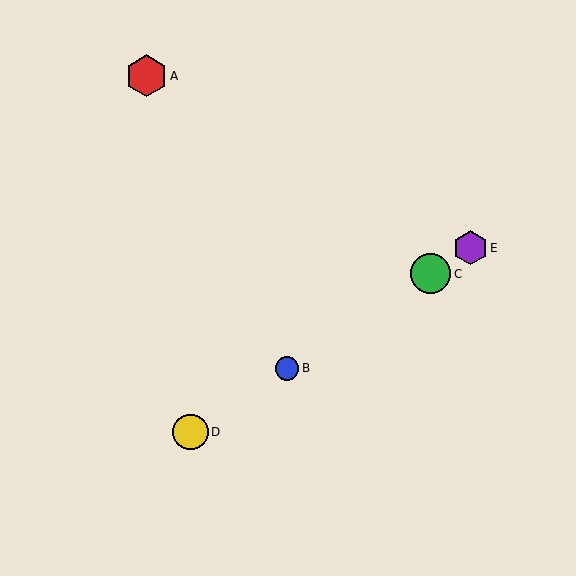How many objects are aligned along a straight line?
4 objects (B, C, D, E) are aligned along a straight line.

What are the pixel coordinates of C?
Object C is at (431, 274).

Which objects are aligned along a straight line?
Objects B, C, D, E are aligned along a straight line.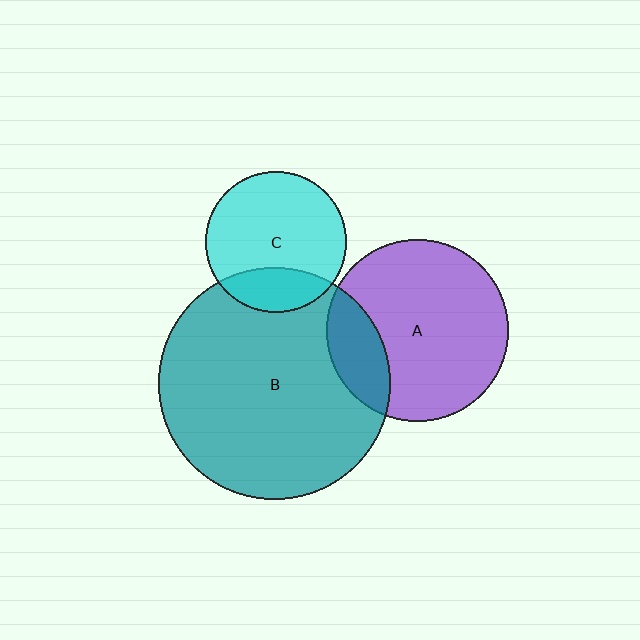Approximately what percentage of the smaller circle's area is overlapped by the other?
Approximately 25%.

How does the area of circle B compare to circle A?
Approximately 1.6 times.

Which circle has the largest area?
Circle B (teal).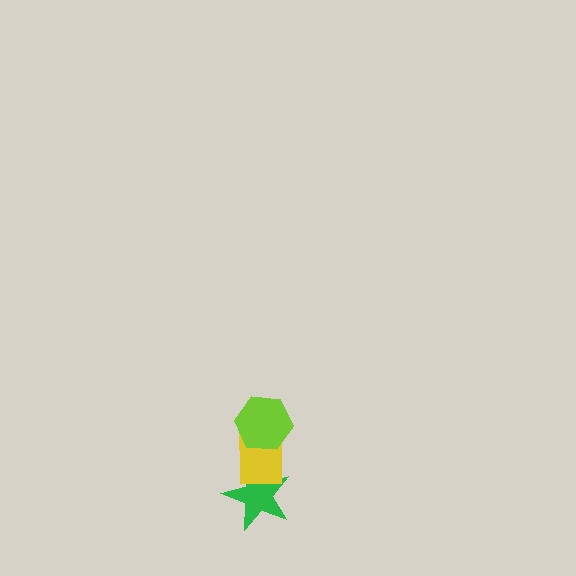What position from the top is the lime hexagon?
The lime hexagon is 1st from the top.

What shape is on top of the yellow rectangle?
The lime hexagon is on top of the yellow rectangle.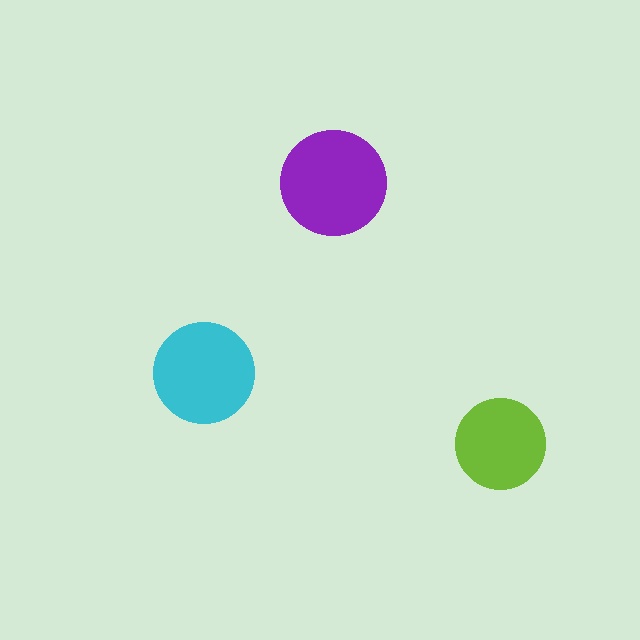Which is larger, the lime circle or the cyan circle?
The cyan one.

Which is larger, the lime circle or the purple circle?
The purple one.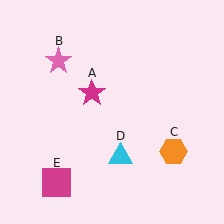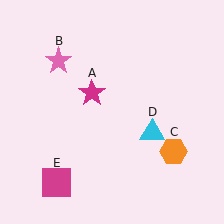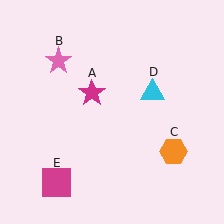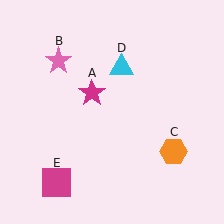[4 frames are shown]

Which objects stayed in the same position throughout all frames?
Magenta star (object A) and pink star (object B) and orange hexagon (object C) and magenta square (object E) remained stationary.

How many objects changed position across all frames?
1 object changed position: cyan triangle (object D).